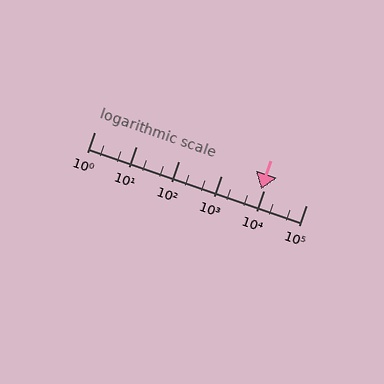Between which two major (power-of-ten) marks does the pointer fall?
The pointer is between 1000 and 10000.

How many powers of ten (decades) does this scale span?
The scale spans 5 decades, from 1 to 100000.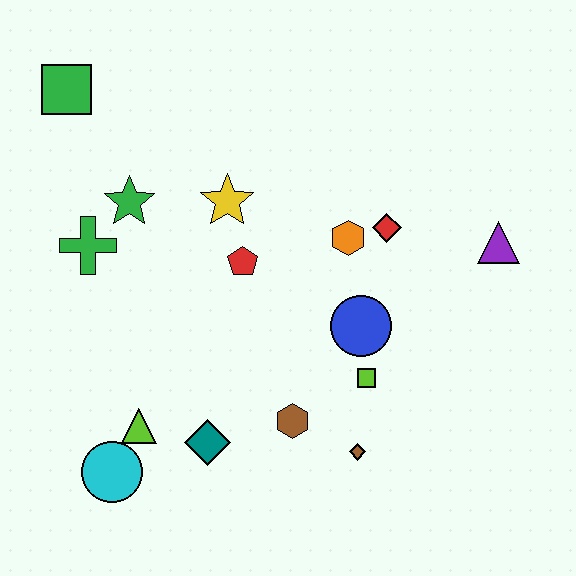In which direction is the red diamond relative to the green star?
The red diamond is to the right of the green star.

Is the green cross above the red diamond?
No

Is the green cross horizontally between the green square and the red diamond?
Yes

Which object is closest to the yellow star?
The red pentagon is closest to the yellow star.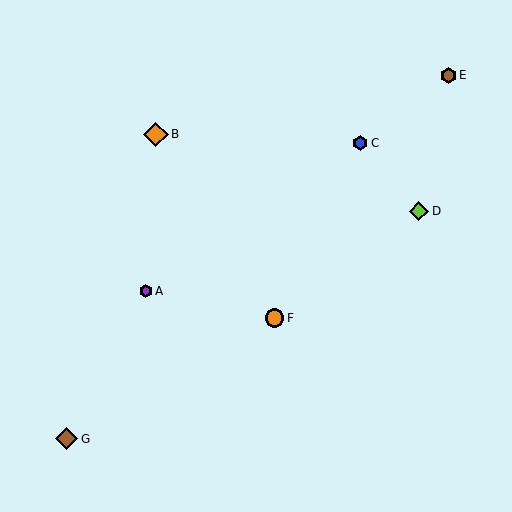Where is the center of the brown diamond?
The center of the brown diamond is at (66, 439).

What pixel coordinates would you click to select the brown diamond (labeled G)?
Click at (66, 439) to select the brown diamond G.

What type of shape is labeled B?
Shape B is an orange diamond.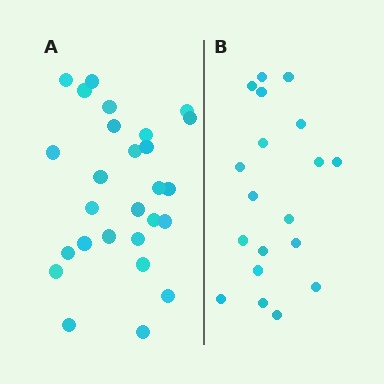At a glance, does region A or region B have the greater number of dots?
Region A (the left region) has more dots.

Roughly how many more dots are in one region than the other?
Region A has roughly 8 or so more dots than region B.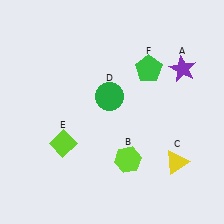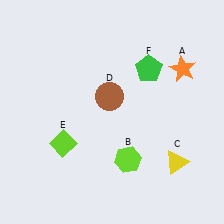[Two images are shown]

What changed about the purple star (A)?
In Image 1, A is purple. In Image 2, it changed to orange.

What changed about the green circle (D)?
In Image 1, D is green. In Image 2, it changed to brown.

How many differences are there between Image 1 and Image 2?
There are 2 differences between the two images.